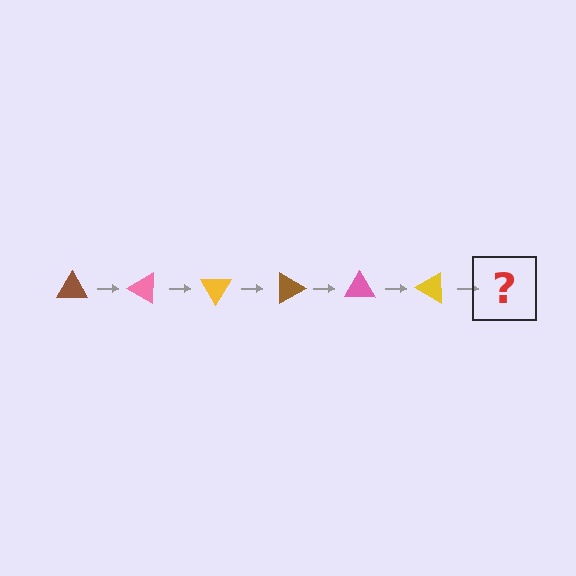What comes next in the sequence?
The next element should be a brown triangle, rotated 180 degrees from the start.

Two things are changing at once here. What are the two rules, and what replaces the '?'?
The two rules are that it rotates 30 degrees each step and the color cycles through brown, pink, and yellow. The '?' should be a brown triangle, rotated 180 degrees from the start.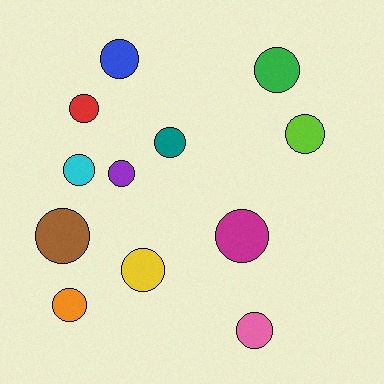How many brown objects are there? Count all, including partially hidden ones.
There is 1 brown object.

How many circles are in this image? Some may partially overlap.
There are 12 circles.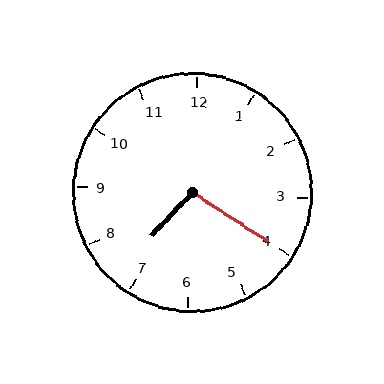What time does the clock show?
7:20.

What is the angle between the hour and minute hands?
Approximately 100 degrees.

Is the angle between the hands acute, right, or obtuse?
It is obtuse.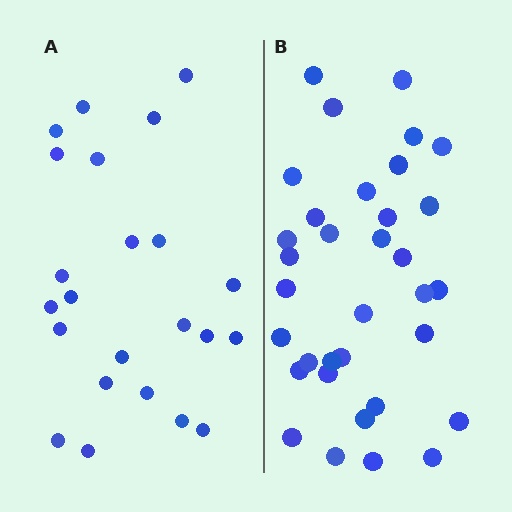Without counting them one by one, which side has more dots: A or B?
Region B (the right region) has more dots.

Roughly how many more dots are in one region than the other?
Region B has roughly 12 or so more dots than region A.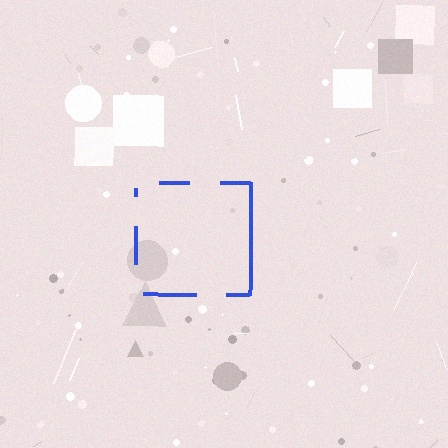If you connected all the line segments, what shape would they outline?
They would outline a square.